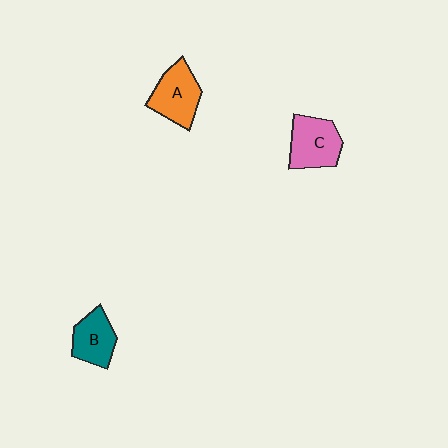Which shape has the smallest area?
Shape B (teal).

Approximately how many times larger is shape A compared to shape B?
Approximately 1.2 times.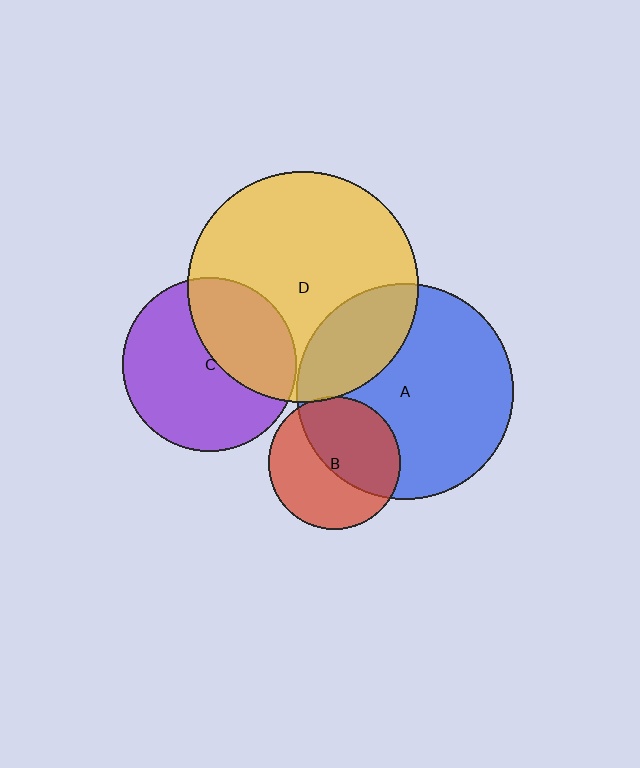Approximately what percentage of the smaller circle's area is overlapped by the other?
Approximately 25%.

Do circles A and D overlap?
Yes.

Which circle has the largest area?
Circle D (yellow).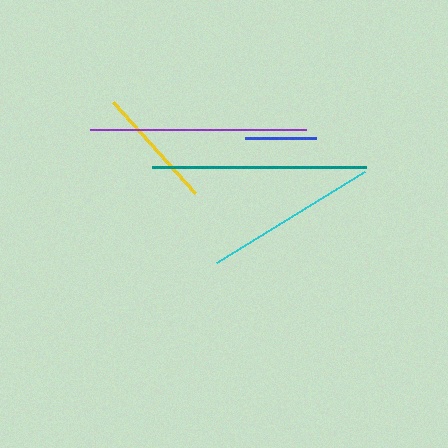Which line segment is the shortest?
The blue line is the shortest at approximately 71 pixels.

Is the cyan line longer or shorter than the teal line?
The teal line is longer than the cyan line.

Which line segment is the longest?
The purple line is the longest at approximately 216 pixels.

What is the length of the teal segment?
The teal segment is approximately 215 pixels long.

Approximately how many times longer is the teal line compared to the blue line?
The teal line is approximately 3.0 times the length of the blue line.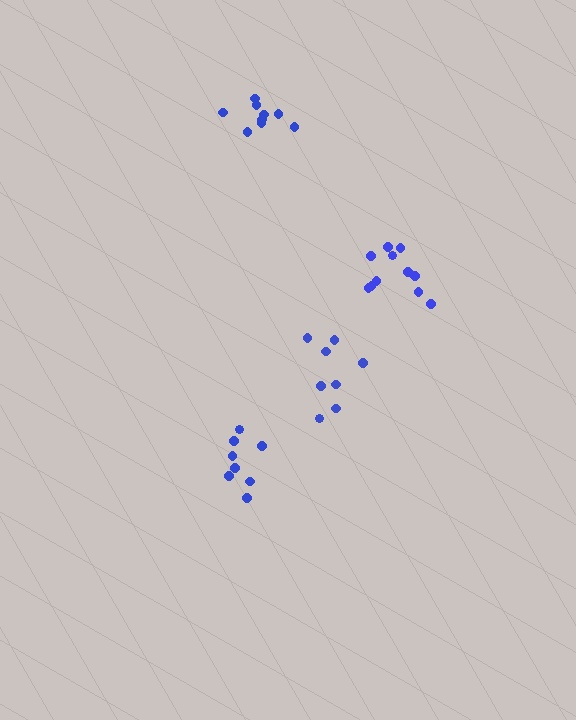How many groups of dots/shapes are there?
There are 4 groups.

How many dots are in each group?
Group 1: 8 dots, Group 2: 9 dots, Group 3: 11 dots, Group 4: 8 dots (36 total).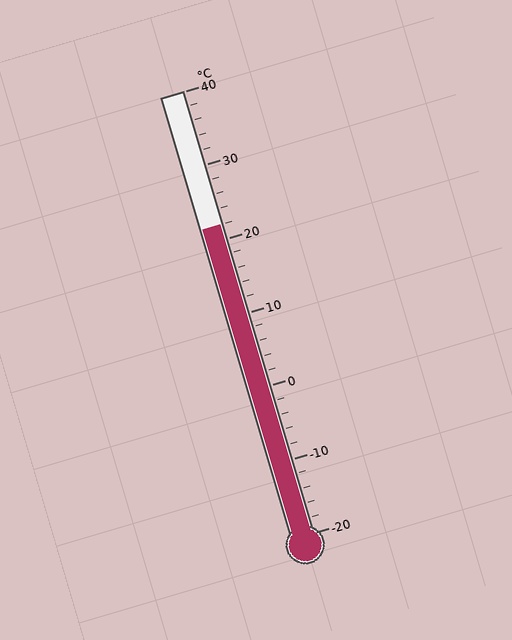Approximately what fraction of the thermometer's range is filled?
The thermometer is filled to approximately 70% of its range.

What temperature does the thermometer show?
The thermometer shows approximately 22°C.